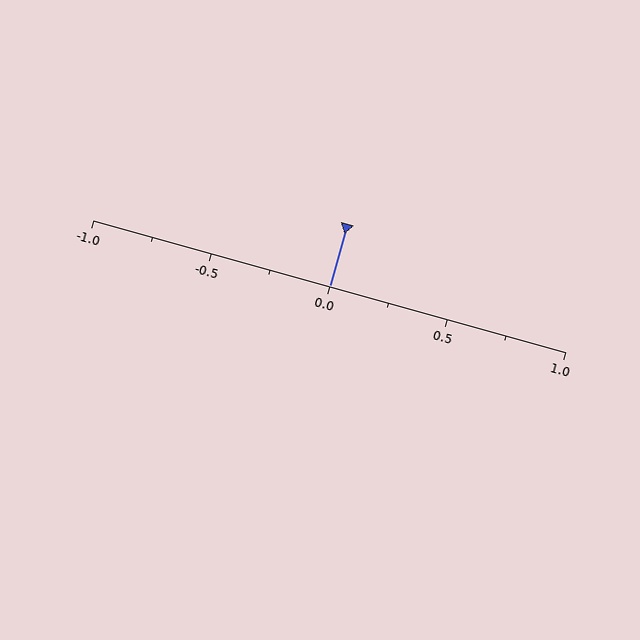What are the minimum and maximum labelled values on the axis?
The axis runs from -1.0 to 1.0.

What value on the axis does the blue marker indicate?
The marker indicates approximately 0.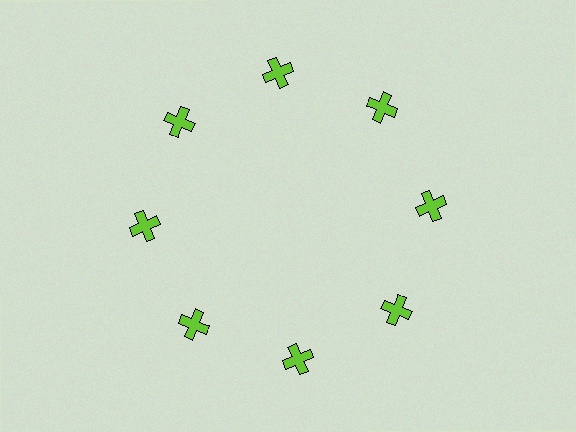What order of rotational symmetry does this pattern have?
This pattern has 8-fold rotational symmetry.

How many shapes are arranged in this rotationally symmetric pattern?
There are 8 shapes, arranged in 8 groups of 1.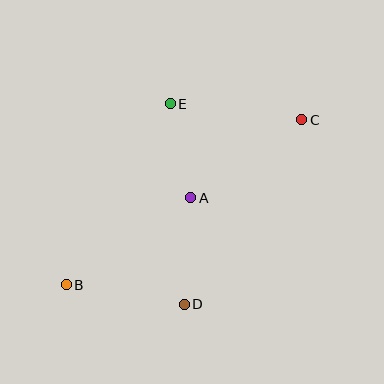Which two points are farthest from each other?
Points B and C are farthest from each other.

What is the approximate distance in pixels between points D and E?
The distance between D and E is approximately 201 pixels.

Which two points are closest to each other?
Points A and E are closest to each other.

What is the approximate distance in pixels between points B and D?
The distance between B and D is approximately 120 pixels.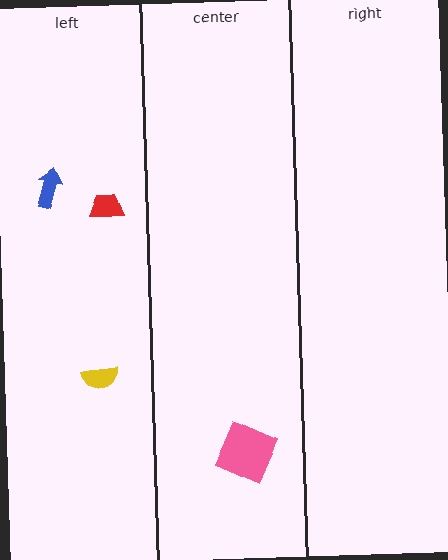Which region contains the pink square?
The center region.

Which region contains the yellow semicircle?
The left region.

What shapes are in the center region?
The pink square.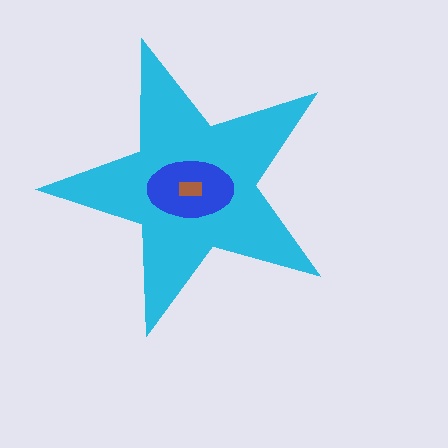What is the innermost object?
The brown rectangle.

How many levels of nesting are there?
3.